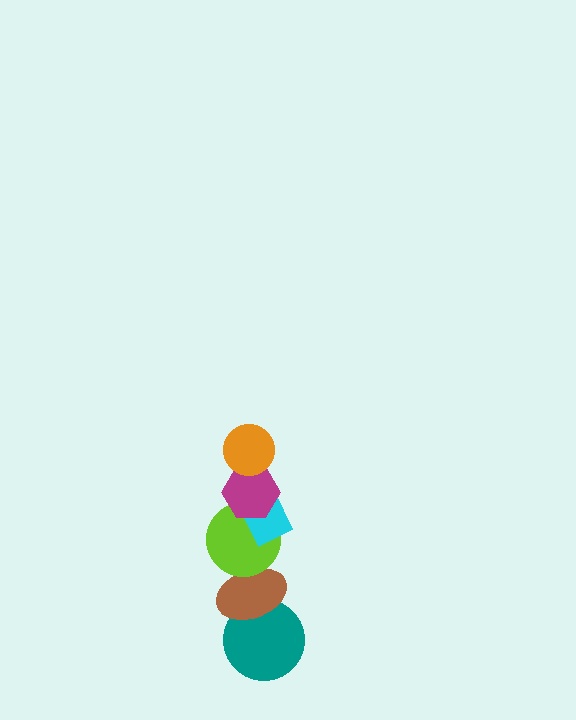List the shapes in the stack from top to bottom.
From top to bottom: the orange circle, the magenta hexagon, the cyan rectangle, the lime circle, the brown ellipse, the teal circle.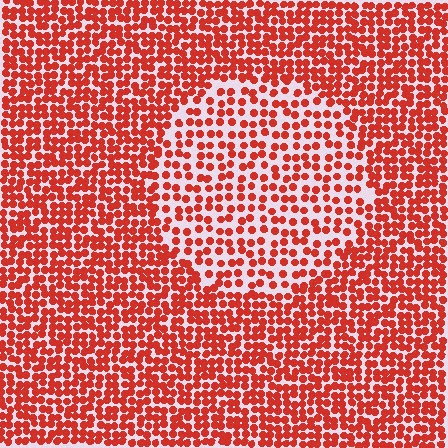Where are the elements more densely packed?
The elements are more densely packed outside the circle boundary.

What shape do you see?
I see a circle.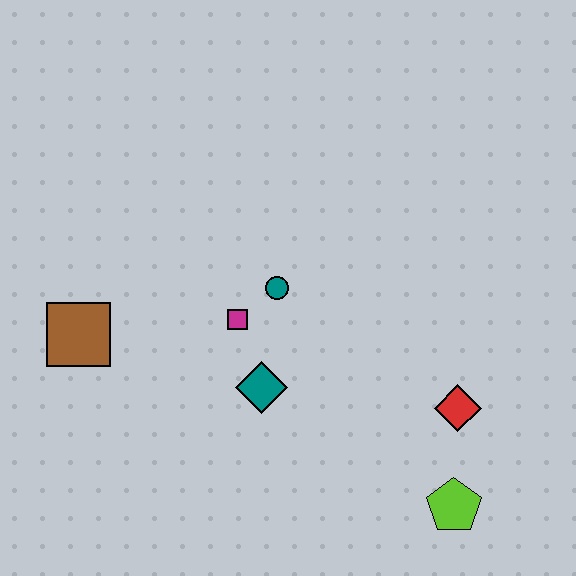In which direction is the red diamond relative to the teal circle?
The red diamond is to the right of the teal circle.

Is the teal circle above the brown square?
Yes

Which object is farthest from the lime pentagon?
The brown square is farthest from the lime pentagon.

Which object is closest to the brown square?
The magenta square is closest to the brown square.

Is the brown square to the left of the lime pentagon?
Yes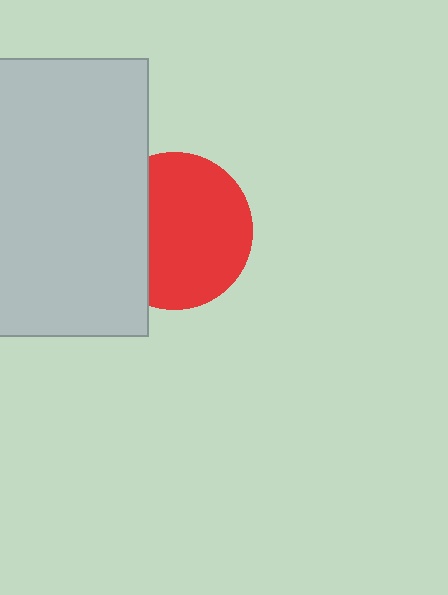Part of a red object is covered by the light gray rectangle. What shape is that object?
It is a circle.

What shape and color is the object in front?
The object in front is a light gray rectangle.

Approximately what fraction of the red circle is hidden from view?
Roughly 30% of the red circle is hidden behind the light gray rectangle.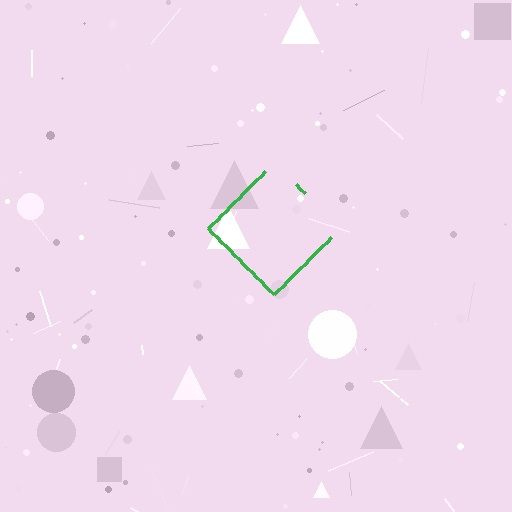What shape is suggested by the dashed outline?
The dashed outline suggests a diamond.